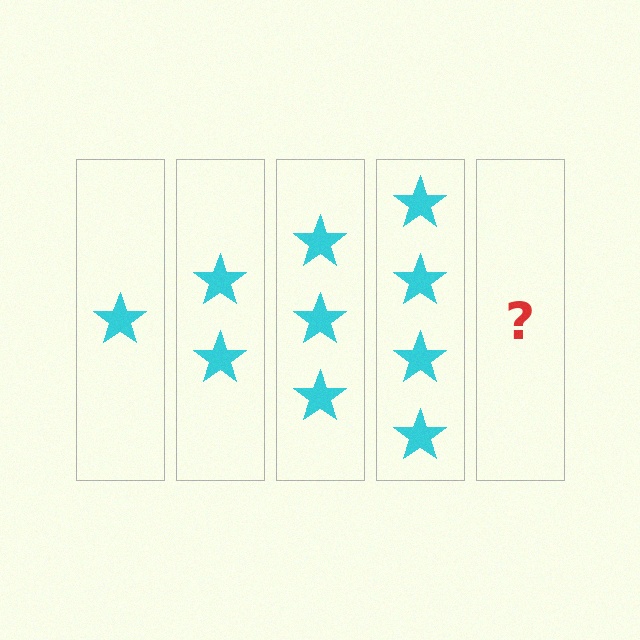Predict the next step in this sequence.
The next step is 5 stars.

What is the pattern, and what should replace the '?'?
The pattern is that each step adds one more star. The '?' should be 5 stars.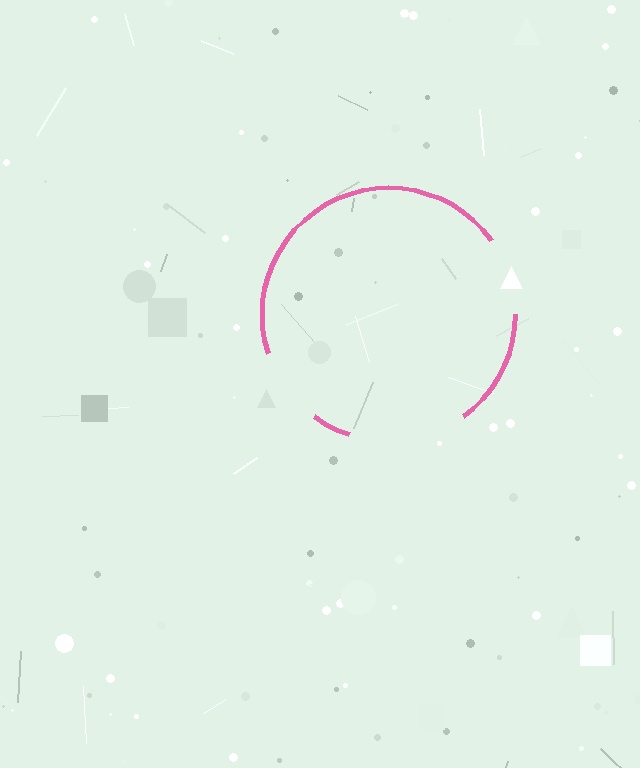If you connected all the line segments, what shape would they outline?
They would outline a circle.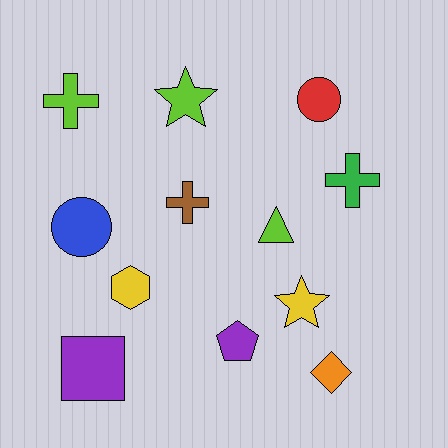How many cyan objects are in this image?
There are no cyan objects.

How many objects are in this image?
There are 12 objects.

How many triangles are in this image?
There is 1 triangle.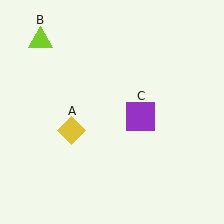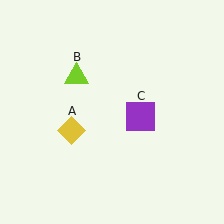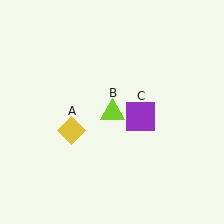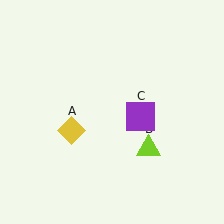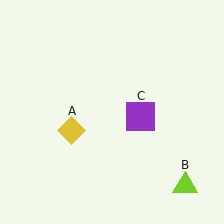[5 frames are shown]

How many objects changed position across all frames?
1 object changed position: lime triangle (object B).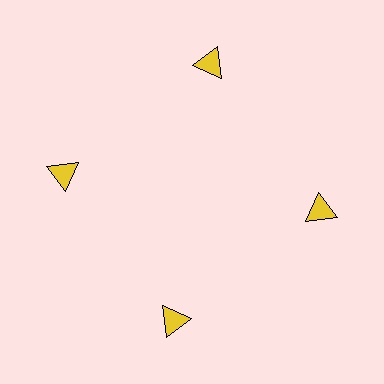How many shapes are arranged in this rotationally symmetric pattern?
There are 4 shapes, arranged in 4 groups of 1.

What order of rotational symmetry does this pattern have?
This pattern has 4-fold rotational symmetry.